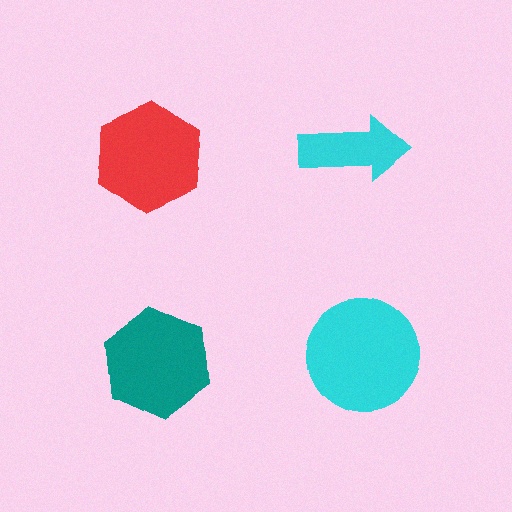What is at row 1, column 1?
A red hexagon.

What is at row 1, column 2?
A cyan arrow.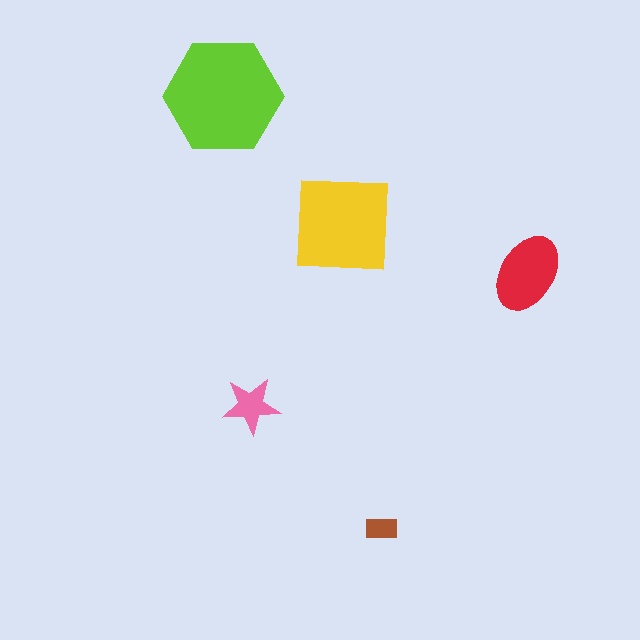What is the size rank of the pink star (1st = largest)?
4th.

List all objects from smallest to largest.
The brown rectangle, the pink star, the red ellipse, the yellow square, the lime hexagon.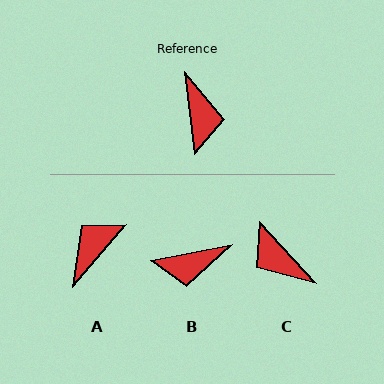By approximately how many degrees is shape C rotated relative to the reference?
Approximately 145 degrees clockwise.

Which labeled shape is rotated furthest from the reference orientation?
C, about 145 degrees away.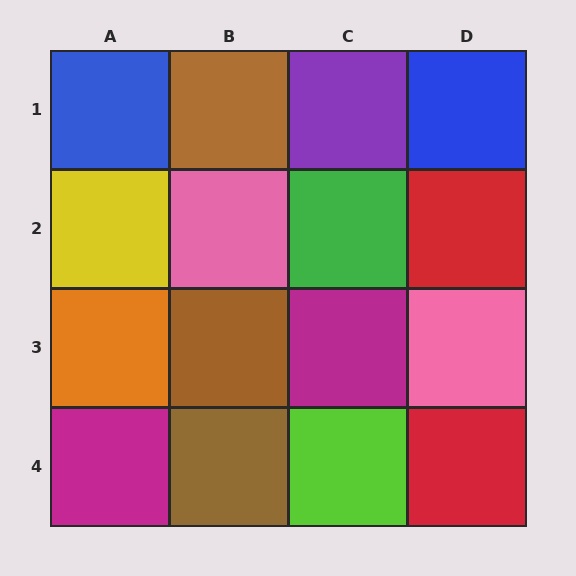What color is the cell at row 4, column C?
Lime.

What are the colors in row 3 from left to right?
Orange, brown, magenta, pink.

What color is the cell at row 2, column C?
Green.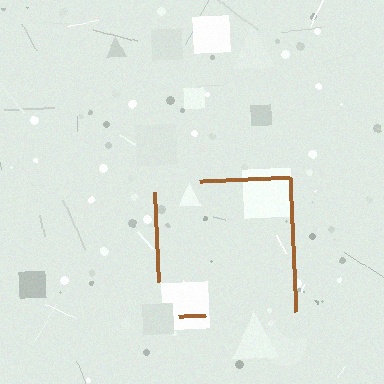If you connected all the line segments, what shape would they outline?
They would outline a square.